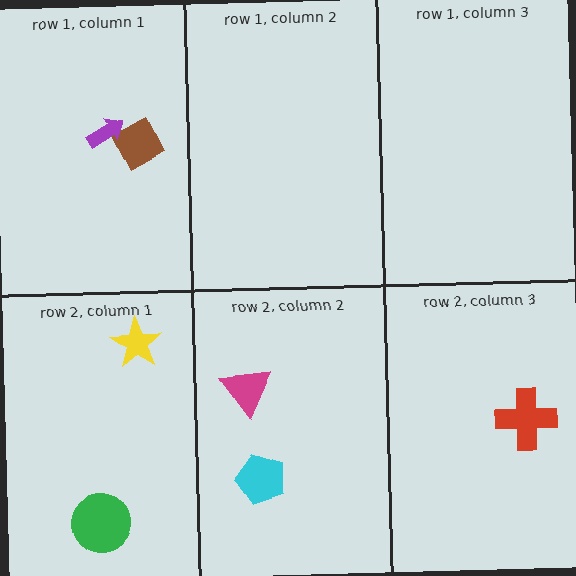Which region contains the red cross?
The row 2, column 3 region.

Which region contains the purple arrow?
The row 1, column 1 region.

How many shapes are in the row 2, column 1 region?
2.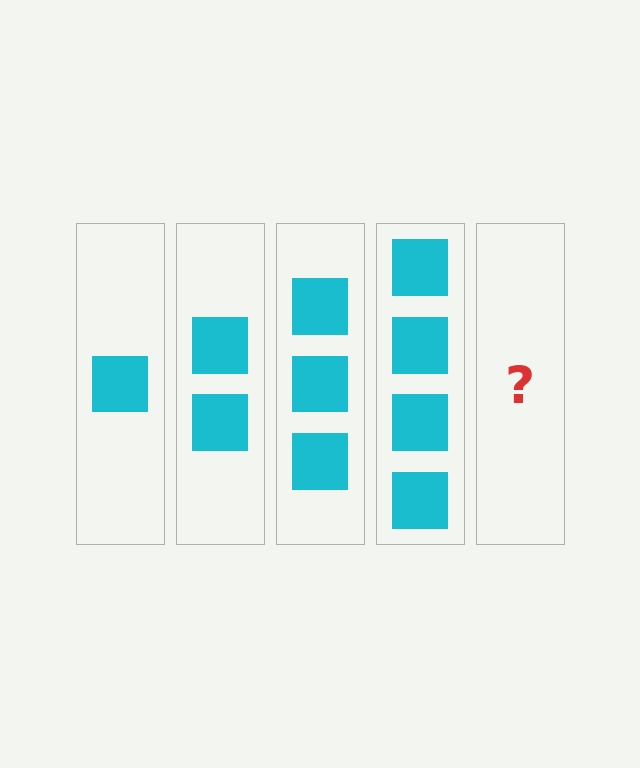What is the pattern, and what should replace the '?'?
The pattern is that each step adds one more square. The '?' should be 5 squares.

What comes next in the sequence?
The next element should be 5 squares.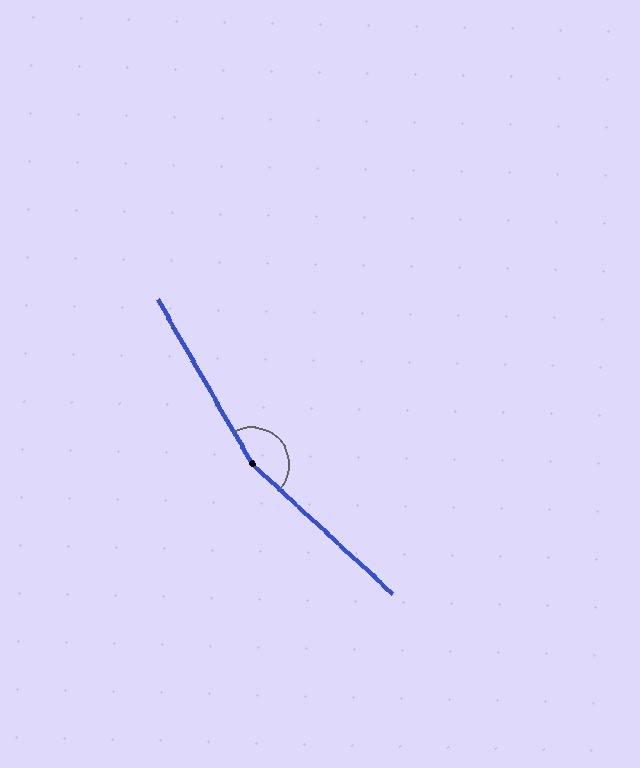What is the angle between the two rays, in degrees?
Approximately 162 degrees.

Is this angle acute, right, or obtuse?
It is obtuse.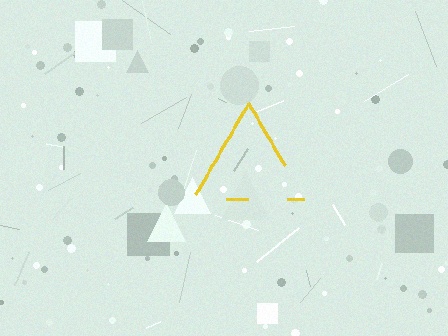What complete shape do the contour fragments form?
The contour fragments form a triangle.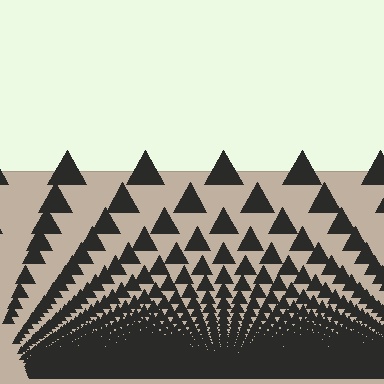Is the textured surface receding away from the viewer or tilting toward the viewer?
The surface appears to tilt toward the viewer. Texture elements get larger and sparser toward the top.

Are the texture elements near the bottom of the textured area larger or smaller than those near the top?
Smaller. The gradient is inverted — elements near the bottom are smaller and denser.